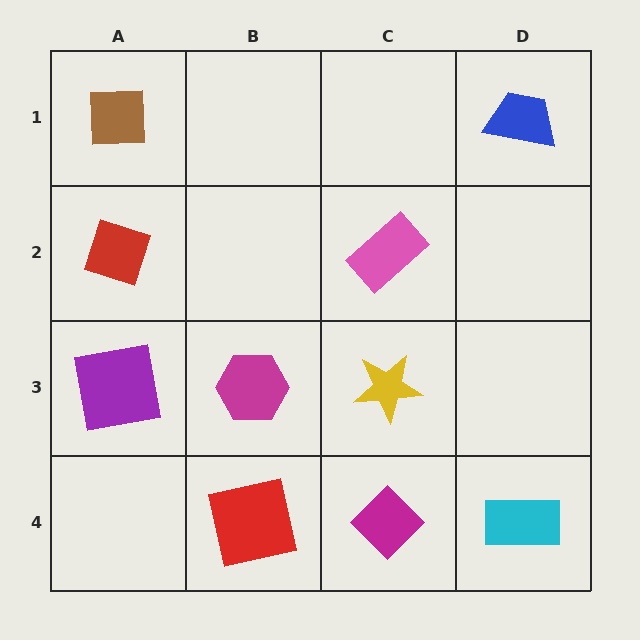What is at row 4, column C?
A magenta diamond.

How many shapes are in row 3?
3 shapes.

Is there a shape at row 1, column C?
No, that cell is empty.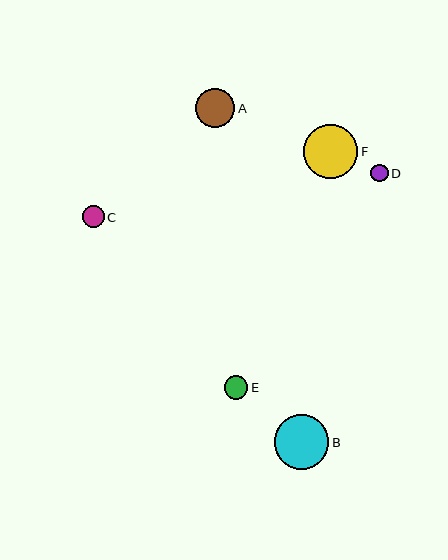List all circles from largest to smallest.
From largest to smallest: F, B, A, E, C, D.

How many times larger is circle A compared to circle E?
Circle A is approximately 1.6 times the size of circle E.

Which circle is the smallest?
Circle D is the smallest with a size of approximately 18 pixels.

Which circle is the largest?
Circle F is the largest with a size of approximately 54 pixels.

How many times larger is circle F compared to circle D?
Circle F is approximately 3.1 times the size of circle D.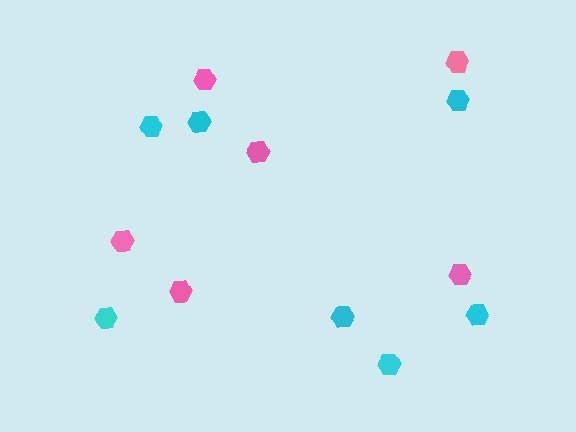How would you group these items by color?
There are 2 groups: one group of pink hexagons (6) and one group of cyan hexagons (7).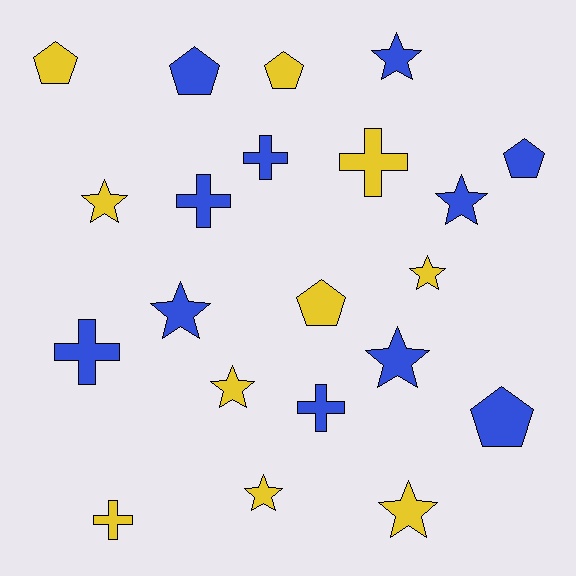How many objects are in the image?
There are 21 objects.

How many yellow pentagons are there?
There are 3 yellow pentagons.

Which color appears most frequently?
Blue, with 11 objects.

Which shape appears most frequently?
Star, with 9 objects.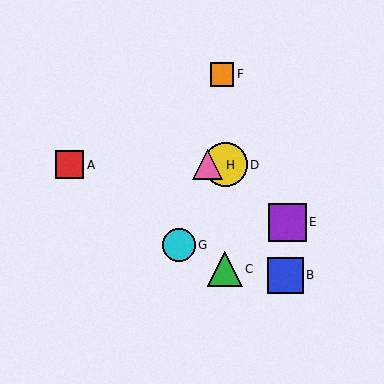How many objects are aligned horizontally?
3 objects (A, D, H) are aligned horizontally.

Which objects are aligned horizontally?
Objects A, D, H are aligned horizontally.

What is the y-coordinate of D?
Object D is at y≈165.